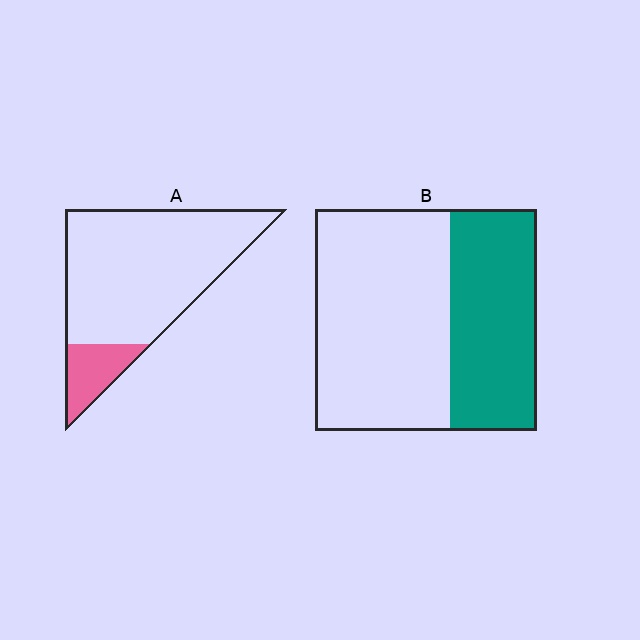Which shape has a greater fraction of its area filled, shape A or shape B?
Shape B.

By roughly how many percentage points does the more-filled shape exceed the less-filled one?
By roughly 25 percentage points (B over A).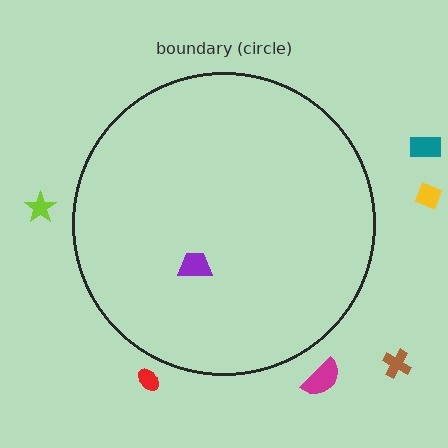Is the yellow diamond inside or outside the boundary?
Outside.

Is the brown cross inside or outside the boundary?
Outside.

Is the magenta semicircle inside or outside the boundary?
Outside.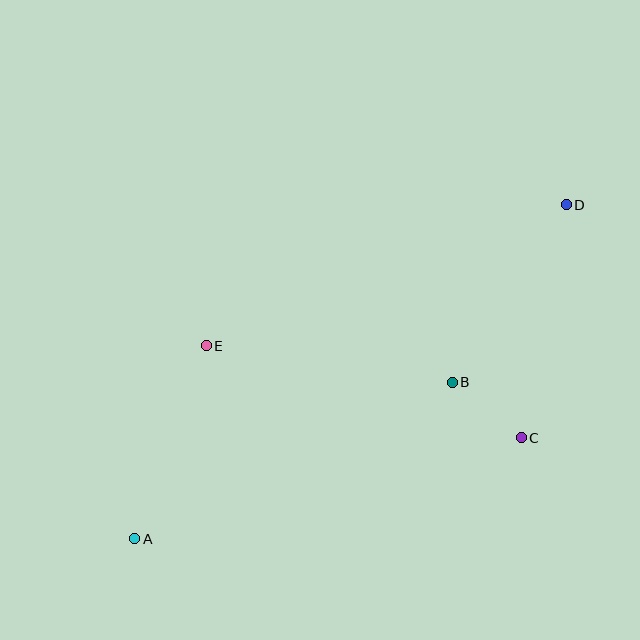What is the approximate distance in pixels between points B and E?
The distance between B and E is approximately 249 pixels.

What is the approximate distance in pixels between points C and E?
The distance between C and E is approximately 328 pixels.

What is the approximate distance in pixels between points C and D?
The distance between C and D is approximately 238 pixels.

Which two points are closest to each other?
Points B and C are closest to each other.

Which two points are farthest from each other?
Points A and D are farthest from each other.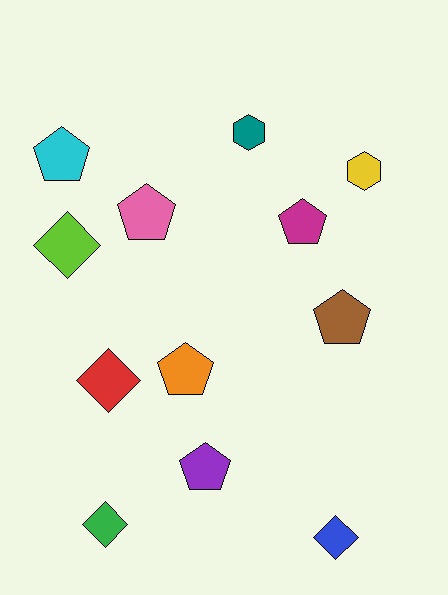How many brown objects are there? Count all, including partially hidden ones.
There is 1 brown object.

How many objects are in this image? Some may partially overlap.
There are 12 objects.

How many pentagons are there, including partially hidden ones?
There are 6 pentagons.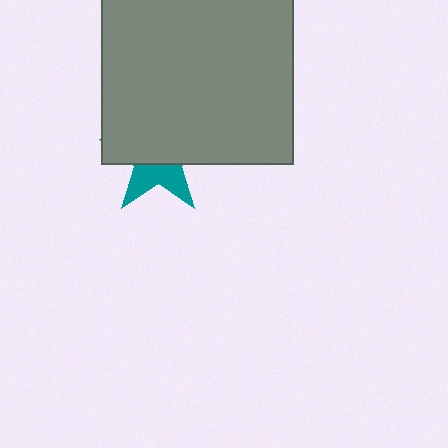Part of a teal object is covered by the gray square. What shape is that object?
It is a star.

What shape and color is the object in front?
The object in front is a gray square.